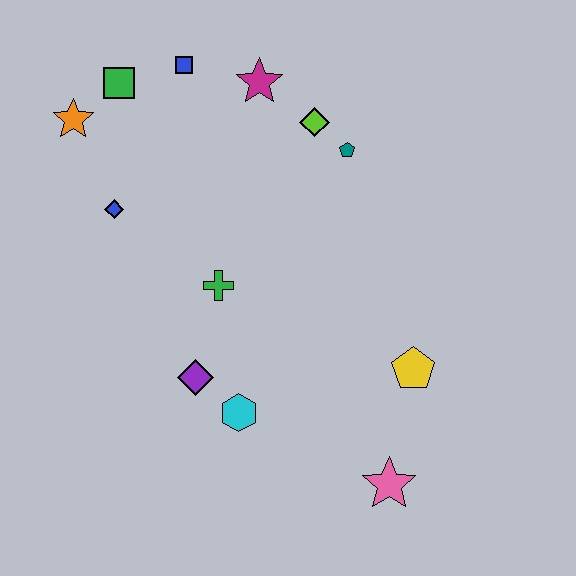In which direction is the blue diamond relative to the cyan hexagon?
The blue diamond is above the cyan hexagon.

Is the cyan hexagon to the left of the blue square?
No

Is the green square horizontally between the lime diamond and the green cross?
No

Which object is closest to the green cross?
The purple diamond is closest to the green cross.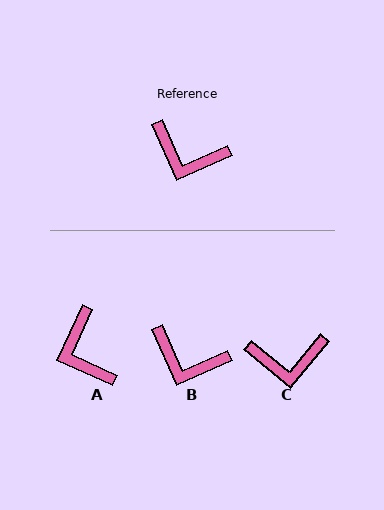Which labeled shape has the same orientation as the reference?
B.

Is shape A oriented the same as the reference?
No, it is off by about 48 degrees.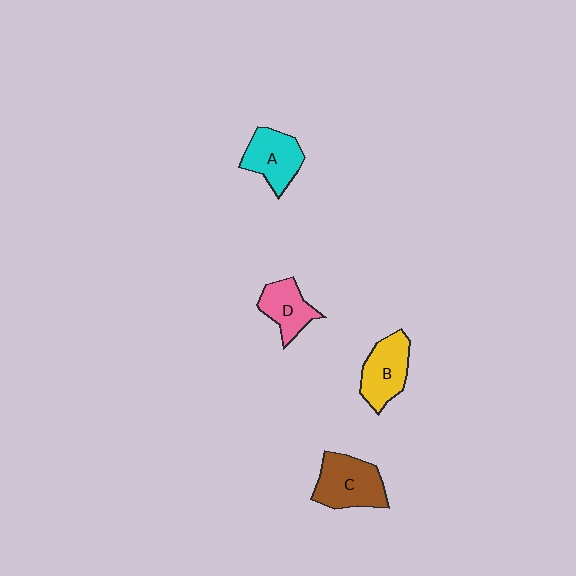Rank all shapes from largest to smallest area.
From largest to smallest: C (brown), B (yellow), A (cyan), D (pink).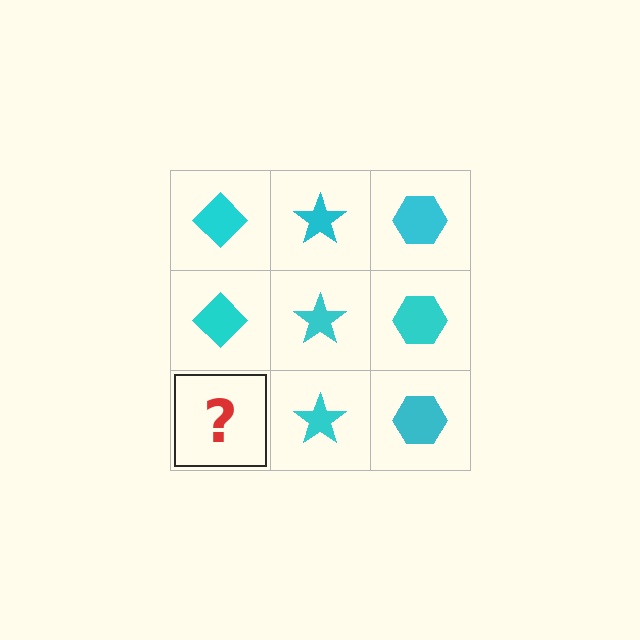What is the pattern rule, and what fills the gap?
The rule is that each column has a consistent shape. The gap should be filled with a cyan diamond.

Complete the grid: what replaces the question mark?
The question mark should be replaced with a cyan diamond.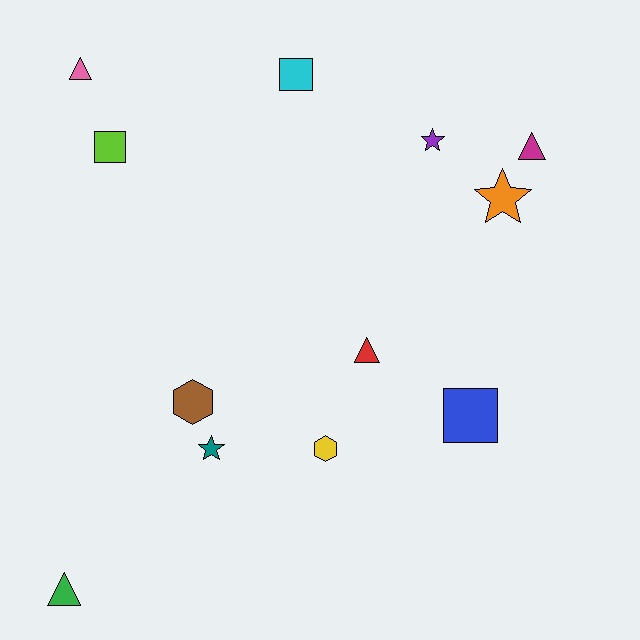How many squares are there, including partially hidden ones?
There are 3 squares.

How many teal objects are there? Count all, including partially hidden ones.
There is 1 teal object.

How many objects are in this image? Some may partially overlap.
There are 12 objects.